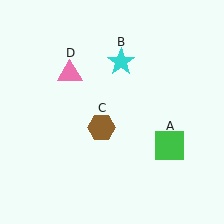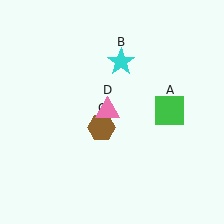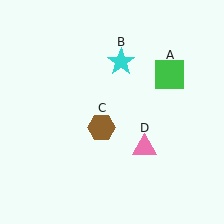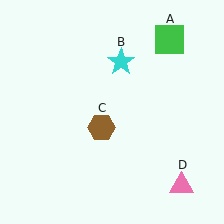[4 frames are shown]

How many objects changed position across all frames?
2 objects changed position: green square (object A), pink triangle (object D).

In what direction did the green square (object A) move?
The green square (object A) moved up.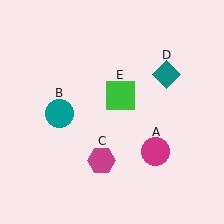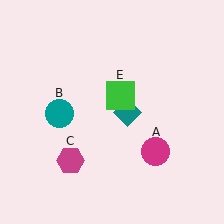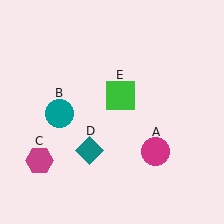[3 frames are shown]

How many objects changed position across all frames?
2 objects changed position: magenta hexagon (object C), teal diamond (object D).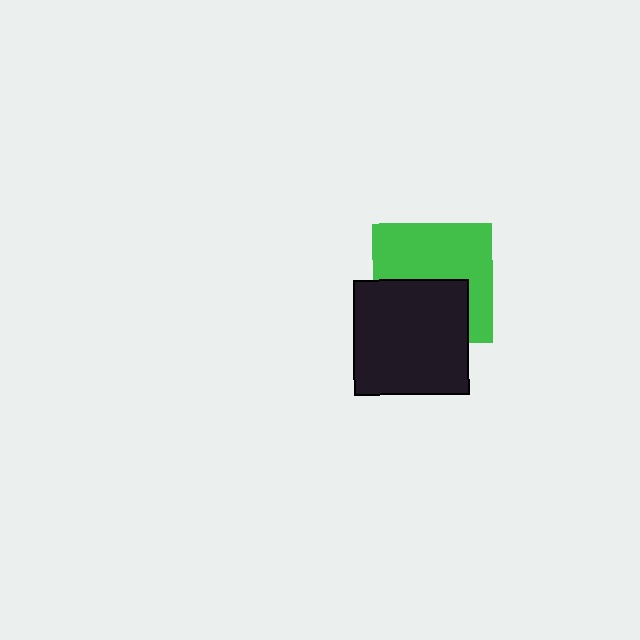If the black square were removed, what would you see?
You would see the complete green square.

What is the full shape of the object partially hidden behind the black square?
The partially hidden object is a green square.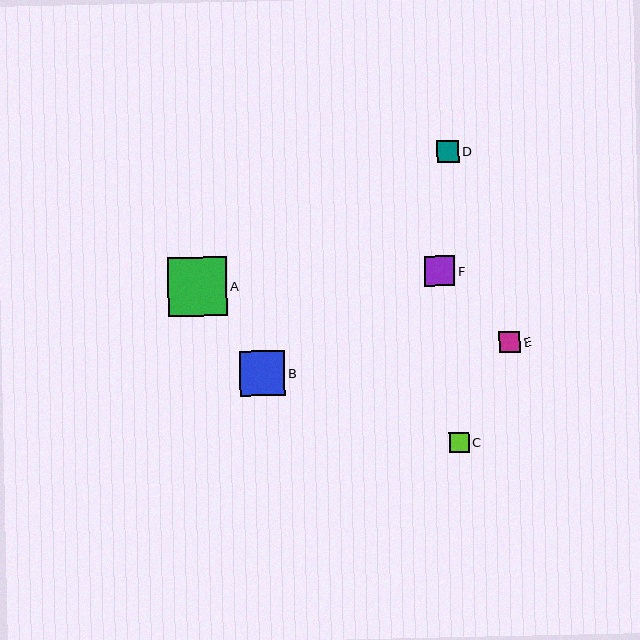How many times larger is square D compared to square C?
Square D is approximately 1.1 times the size of square C.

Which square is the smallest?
Square C is the smallest with a size of approximately 20 pixels.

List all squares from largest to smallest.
From largest to smallest: A, B, F, D, E, C.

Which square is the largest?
Square A is the largest with a size of approximately 59 pixels.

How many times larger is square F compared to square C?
Square F is approximately 1.5 times the size of square C.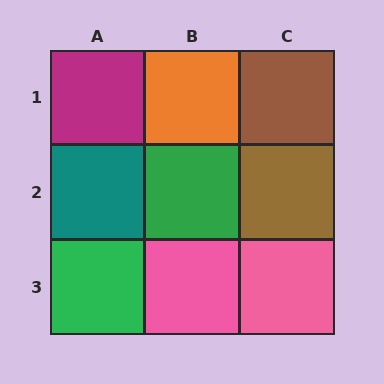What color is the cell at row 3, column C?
Pink.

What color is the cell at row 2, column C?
Brown.